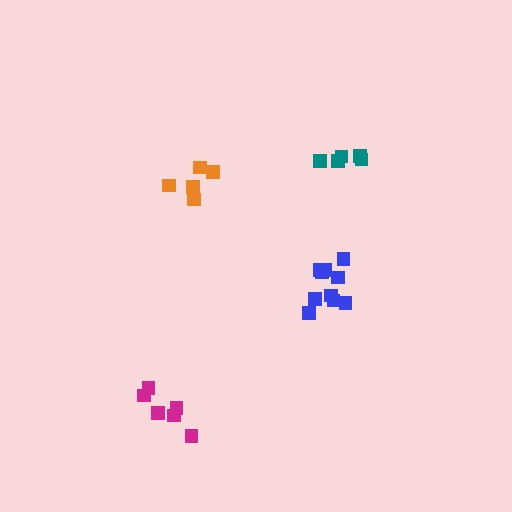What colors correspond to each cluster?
The clusters are colored: orange, magenta, teal, blue.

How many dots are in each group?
Group 1: 5 dots, Group 2: 6 dots, Group 3: 5 dots, Group 4: 10 dots (26 total).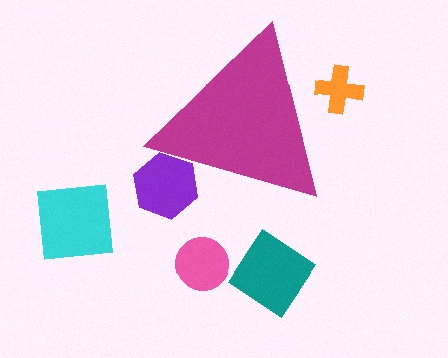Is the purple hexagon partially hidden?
Yes, the purple hexagon is partially hidden behind the magenta triangle.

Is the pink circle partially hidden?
No, the pink circle is fully visible.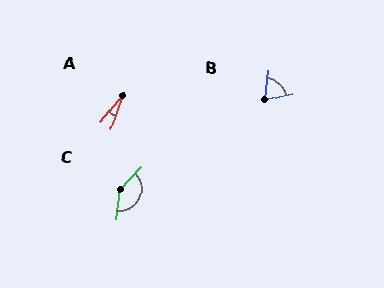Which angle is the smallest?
A, at approximately 20 degrees.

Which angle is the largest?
C, at approximately 143 degrees.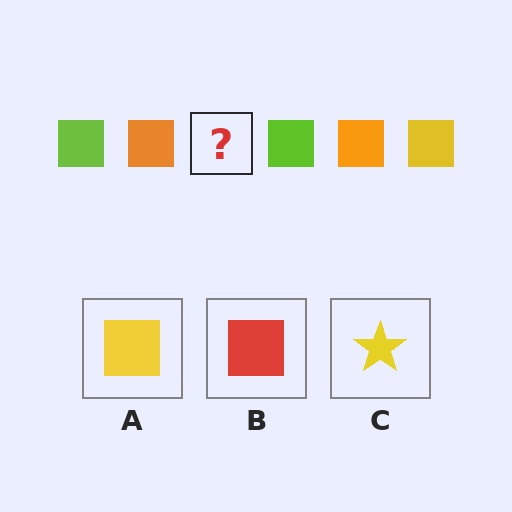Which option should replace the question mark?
Option A.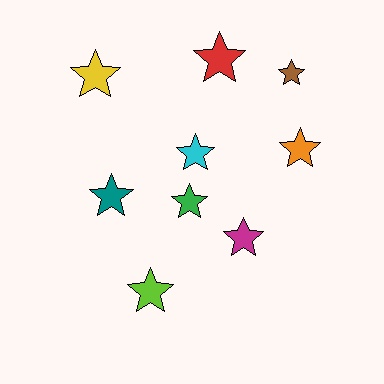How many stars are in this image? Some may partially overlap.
There are 9 stars.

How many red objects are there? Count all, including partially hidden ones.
There is 1 red object.